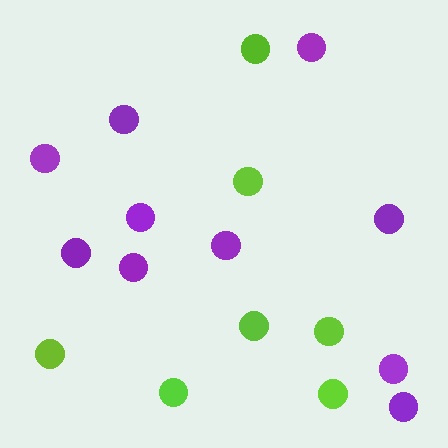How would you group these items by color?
There are 2 groups: one group of lime circles (7) and one group of purple circles (10).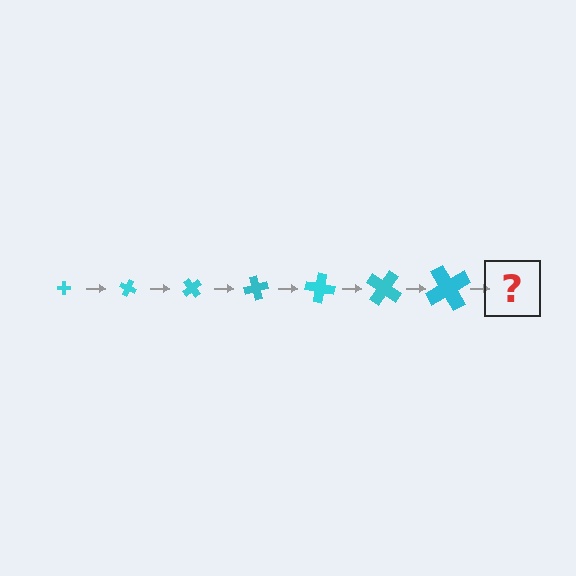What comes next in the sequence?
The next element should be a cross, larger than the previous one and rotated 175 degrees from the start.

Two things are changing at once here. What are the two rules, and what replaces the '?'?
The two rules are that the cross grows larger each step and it rotates 25 degrees each step. The '?' should be a cross, larger than the previous one and rotated 175 degrees from the start.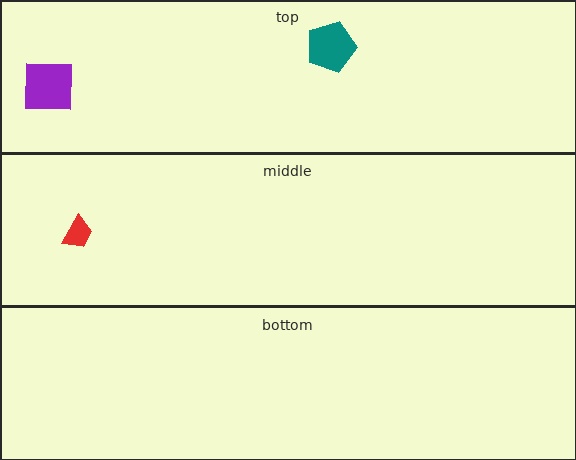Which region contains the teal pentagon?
The top region.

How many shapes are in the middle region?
1.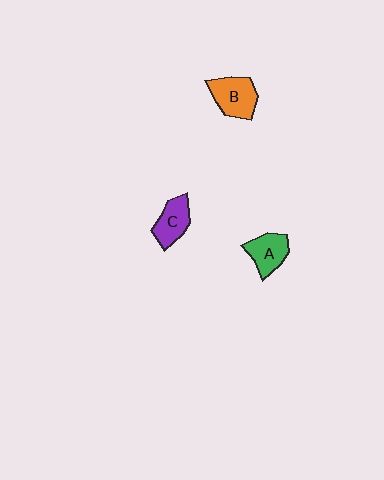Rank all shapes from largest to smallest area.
From largest to smallest: B (orange), A (green), C (purple).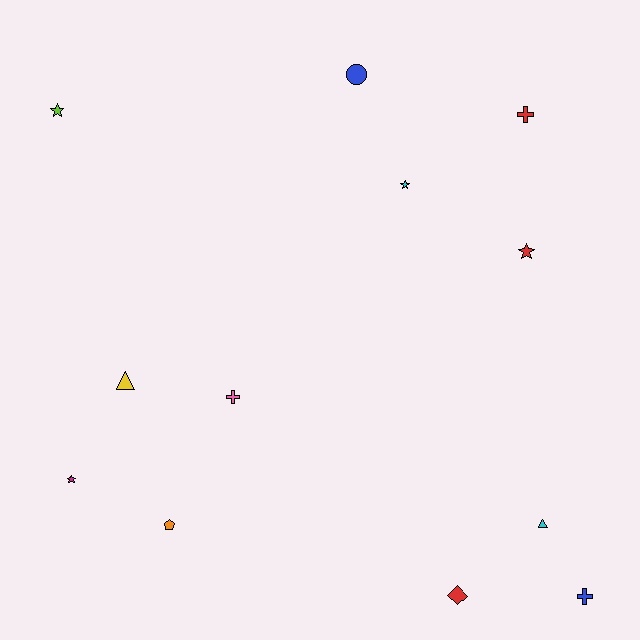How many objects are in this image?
There are 12 objects.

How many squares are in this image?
There are no squares.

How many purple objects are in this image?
There are no purple objects.